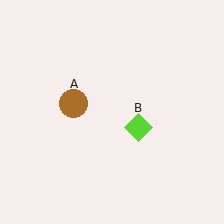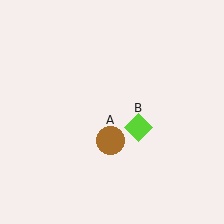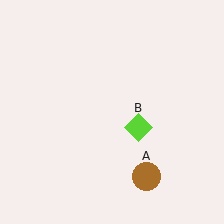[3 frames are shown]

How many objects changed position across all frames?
1 object changed position: brown circle (object A).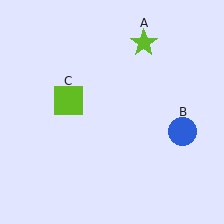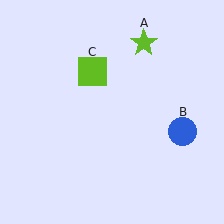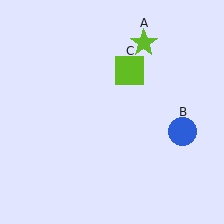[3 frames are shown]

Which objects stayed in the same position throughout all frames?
Lime star (object A) and blue circle (object B) remained stationary.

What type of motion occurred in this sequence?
The lime square (object C) rotated clockwise around the center of the scene.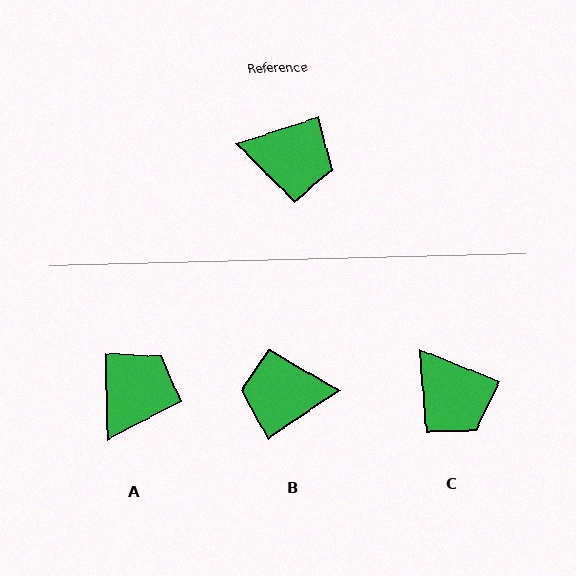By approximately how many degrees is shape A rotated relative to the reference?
Approximately 73 degrees counter-clockwise.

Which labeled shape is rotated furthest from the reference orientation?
B, about 165 degrees away.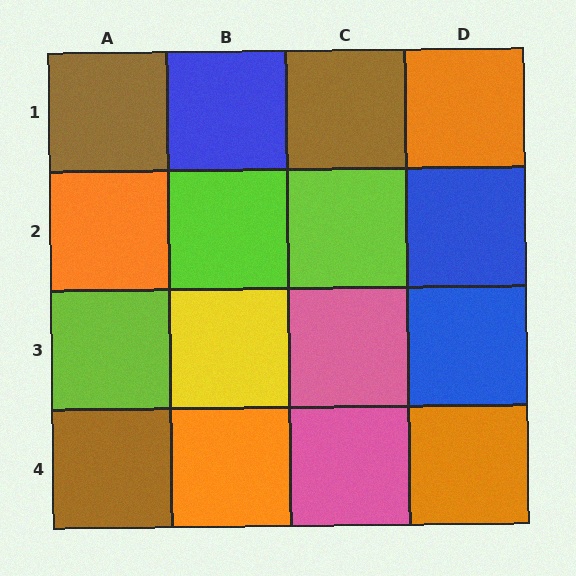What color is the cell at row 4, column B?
Orange.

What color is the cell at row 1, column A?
Brown.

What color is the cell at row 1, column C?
Brown.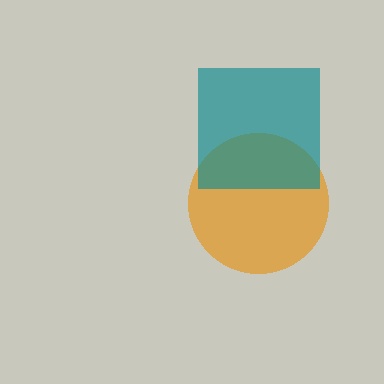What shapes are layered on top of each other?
The layered shapes are: an orange circle, a teal square.